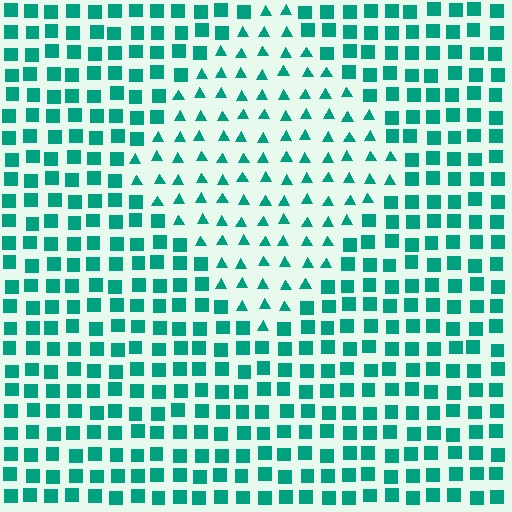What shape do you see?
I see a diamond.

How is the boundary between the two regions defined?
The boundary is defined by a change in element shape: triangles inside vs. squares outside. All elements share the same color and spacing.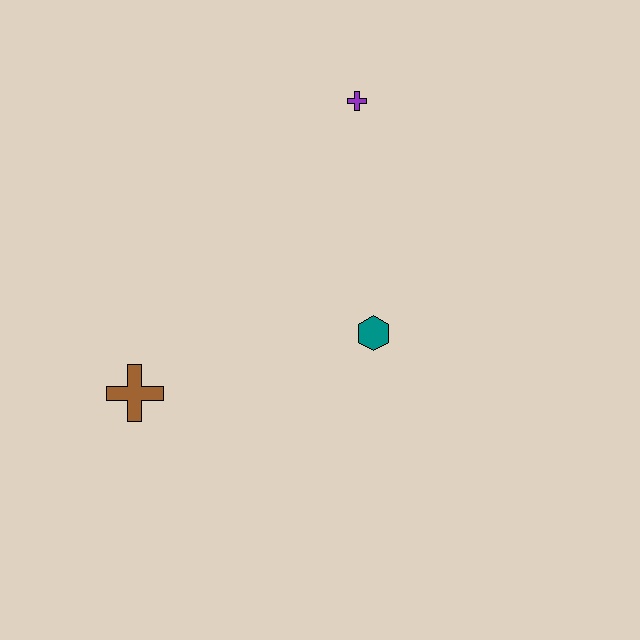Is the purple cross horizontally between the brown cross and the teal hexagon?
Yes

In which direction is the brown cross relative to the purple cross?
The brown cross is below the purple cross.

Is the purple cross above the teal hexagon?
Yes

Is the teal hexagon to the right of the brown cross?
Yes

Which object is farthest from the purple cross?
The brown cross is farthest from the purple cross.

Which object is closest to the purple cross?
The teal hexagon is closest to the purple cross.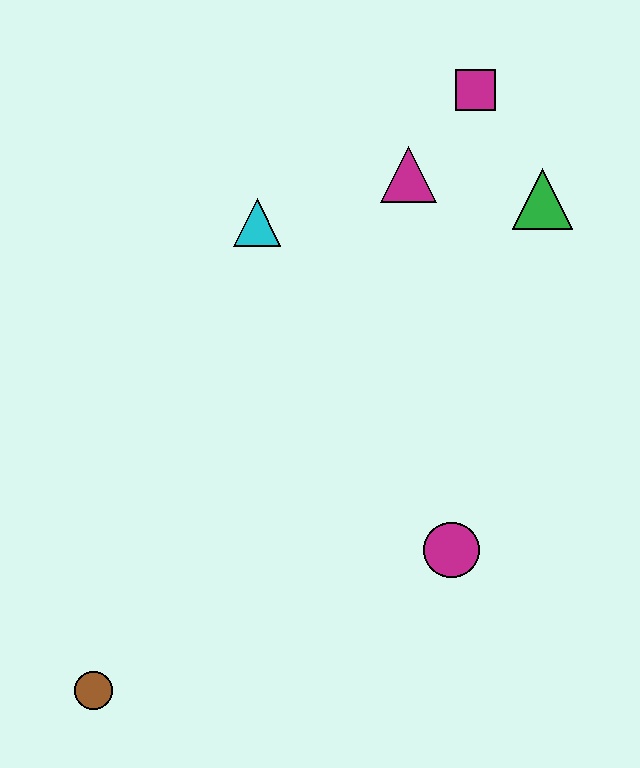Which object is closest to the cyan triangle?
The magenta triangle is closest to the cyan triangle.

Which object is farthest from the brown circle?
The magenta square is farthest from the brown circle.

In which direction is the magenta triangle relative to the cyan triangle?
The magenta triangle is to the right of the cyan triangle.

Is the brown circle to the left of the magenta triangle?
Yes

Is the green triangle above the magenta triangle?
No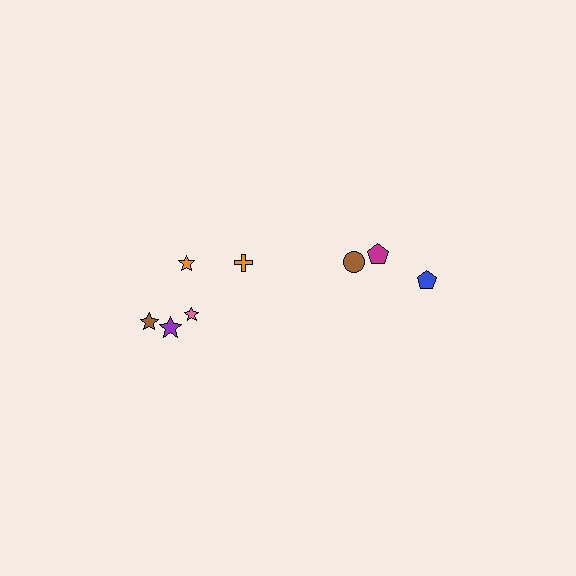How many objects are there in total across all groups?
There are 8 objects.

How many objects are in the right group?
There are 3 objects.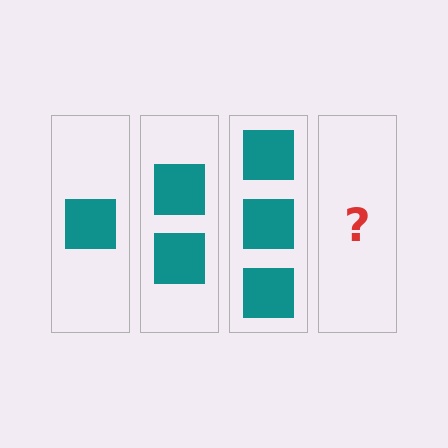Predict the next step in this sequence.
The next step is 4 squares.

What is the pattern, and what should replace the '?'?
The pattern is that each step adds one more square. The '?' should be 4 squares.